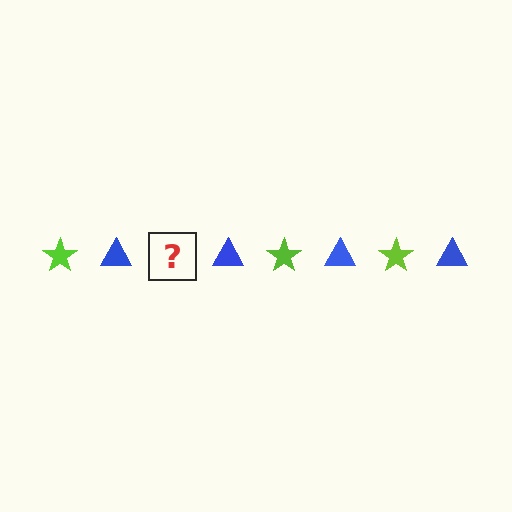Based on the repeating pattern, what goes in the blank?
The blank should be a lime star.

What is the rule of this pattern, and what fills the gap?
The rule is that the pattern alternates between lime star and blue triangle. The gap should be filled with a lime star.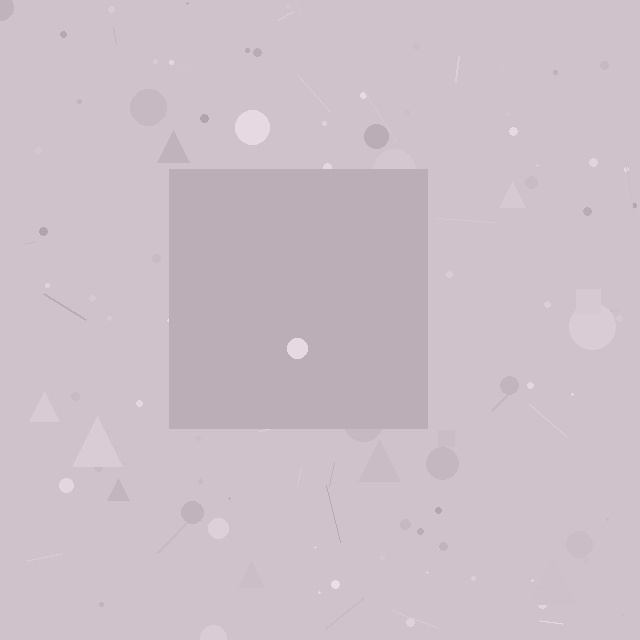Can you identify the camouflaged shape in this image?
The camouflaged shape is a square.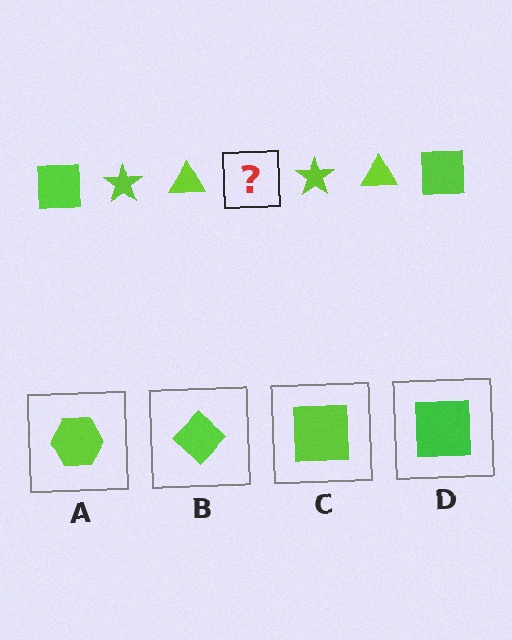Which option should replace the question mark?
Option C.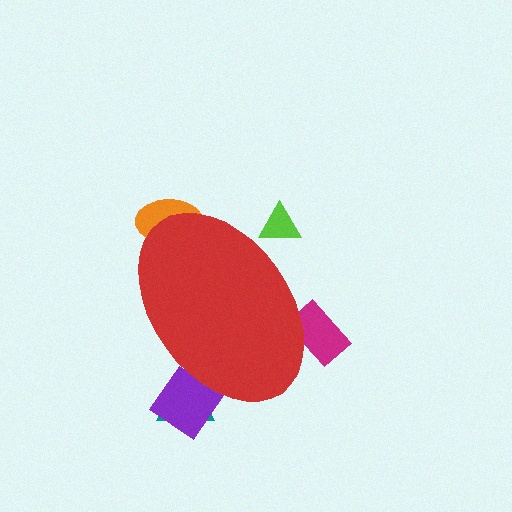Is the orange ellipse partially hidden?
Yes, the orange ellipse is partially hidden behind the red ellipse.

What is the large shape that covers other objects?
A red ellipse.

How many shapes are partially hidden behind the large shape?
5 shapes are partially hidden.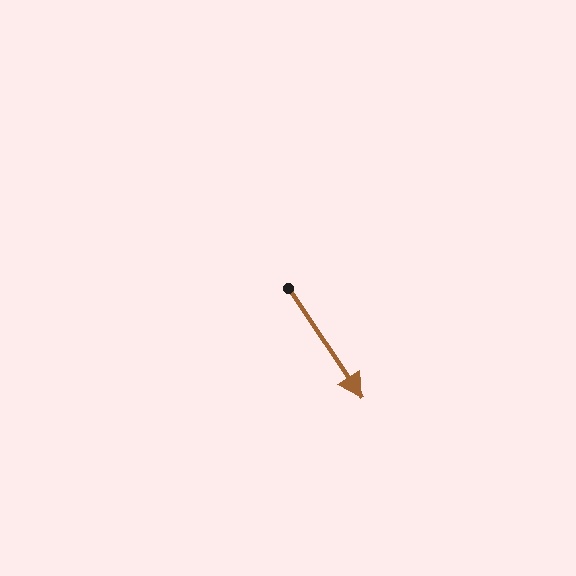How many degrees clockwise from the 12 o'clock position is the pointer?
Approximately 146 degrees.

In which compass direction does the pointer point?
Southeast.